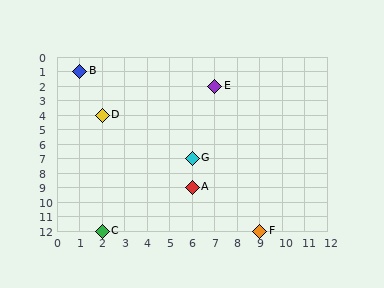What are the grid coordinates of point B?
Point B is at grid coordinates (1, 1).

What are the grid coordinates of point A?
Point A is at grid coordinates (6, 9).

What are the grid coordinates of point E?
Point E is at grid coordinates (7, 2).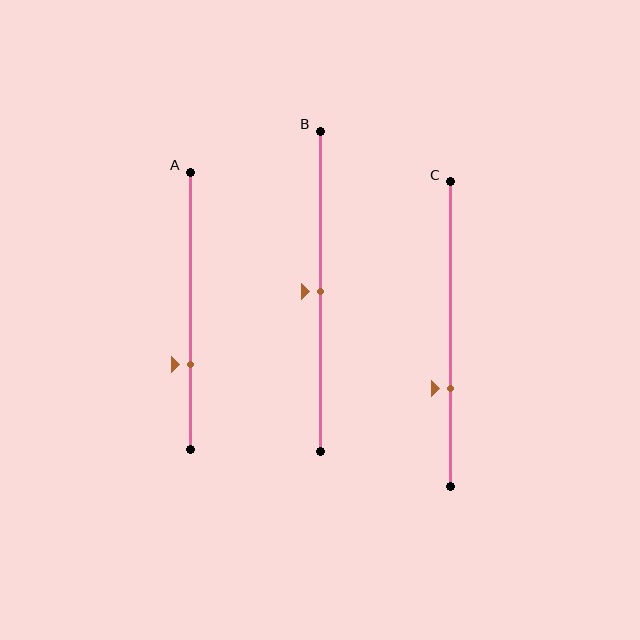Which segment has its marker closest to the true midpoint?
Segment B has its marker closest to the true midpoint.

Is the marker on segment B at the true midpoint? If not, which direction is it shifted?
Yes, the marker on segment B is at the true midpoint.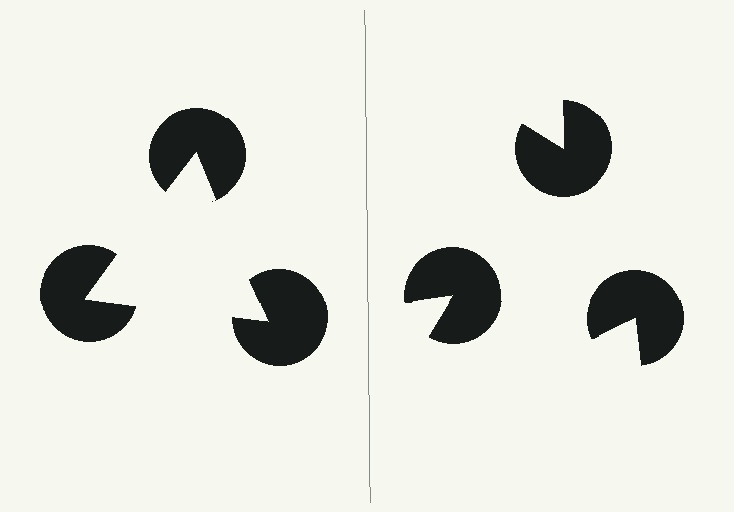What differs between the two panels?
The pac-man discs are positioned identically on both sides; only the wedge orientations differ. On the left they align to a triangle; on the right they are misaligned.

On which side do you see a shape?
An illusory triangle appears on the left side. On the right side the wedge cuts are rotated, so no coherent shape forms.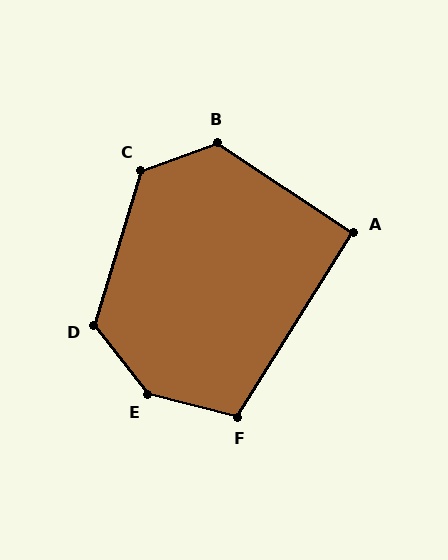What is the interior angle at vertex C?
Approximately 127 degrees (obtuse).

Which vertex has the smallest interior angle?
A, at approximately 91 degrees.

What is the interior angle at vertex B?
Approximately 126 degrees (obtuse).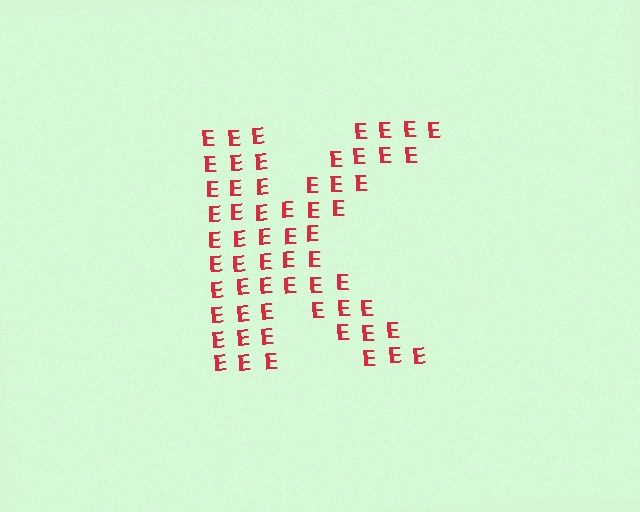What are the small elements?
The small elements are letter E's.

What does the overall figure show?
The overall figure shows the letter K.